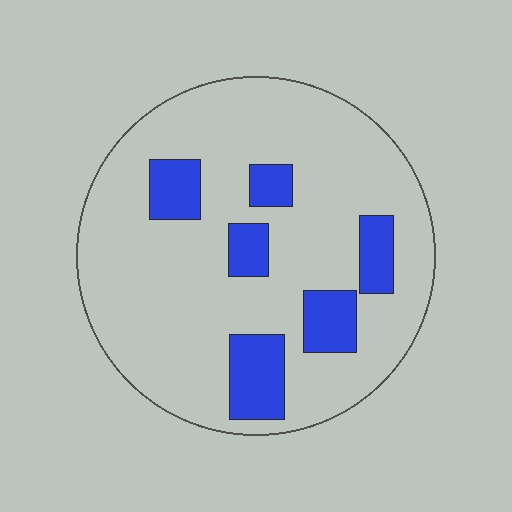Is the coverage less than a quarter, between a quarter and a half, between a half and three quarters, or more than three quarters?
Less than a quarter.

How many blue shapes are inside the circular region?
6.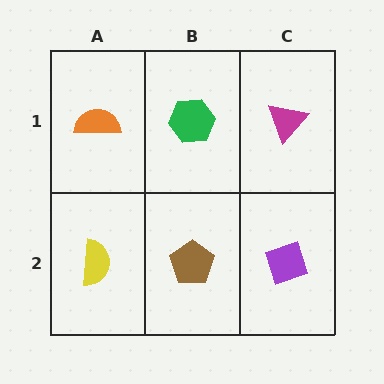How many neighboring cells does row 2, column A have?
2.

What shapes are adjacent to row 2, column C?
A magenta triangle (row 1, column C), a brown pentagon (row 2, column B).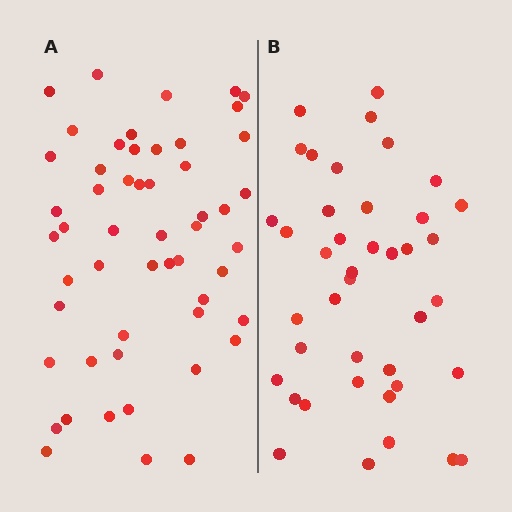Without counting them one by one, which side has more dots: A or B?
Region A (the left region) has more dots.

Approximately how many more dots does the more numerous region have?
Region A has roughly 12 or so more dots than region B.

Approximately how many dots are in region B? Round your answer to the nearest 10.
About 40 dots. (The exact count is 41, which rounds to 40.)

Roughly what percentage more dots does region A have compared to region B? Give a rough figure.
About 30% more.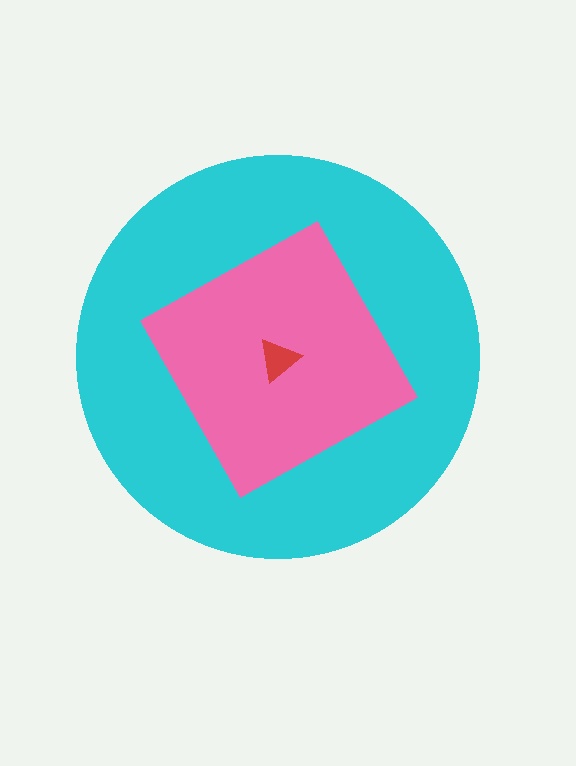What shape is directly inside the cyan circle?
The pink square.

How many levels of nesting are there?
3.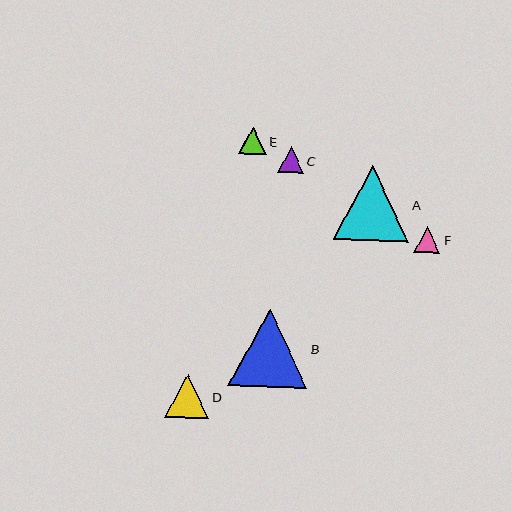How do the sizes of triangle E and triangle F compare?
Triangle E and triangle F are approximately the same size.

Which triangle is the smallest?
Triangle C is the smallest with a size of approximately 26 pixels.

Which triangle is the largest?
Triangle B is the largest with a size of approximately 78 pixels.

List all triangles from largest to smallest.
From largest to smallest: B, A, D, E, F, C.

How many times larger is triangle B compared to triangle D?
Triangle B is approximately 1.8 times the size of triangle D.